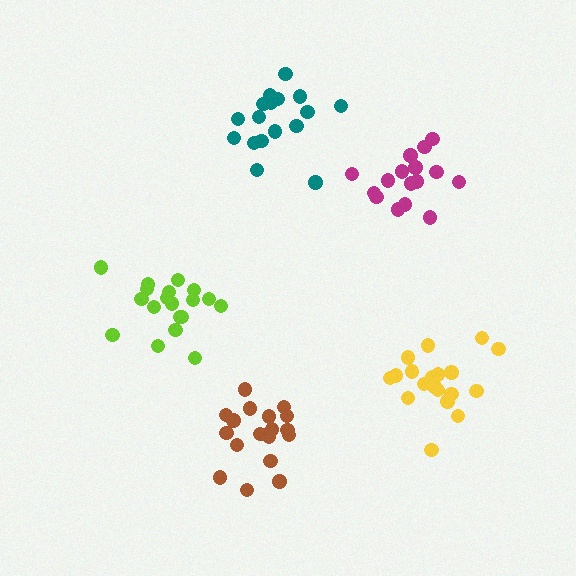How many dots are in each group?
Group 1: 17 dots, Group 2: 16 dots, Group 3: 19 dots, Group 4: 19 dots, Group 5: 19 dots (90 total).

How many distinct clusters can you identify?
There are 5 distinct clusters.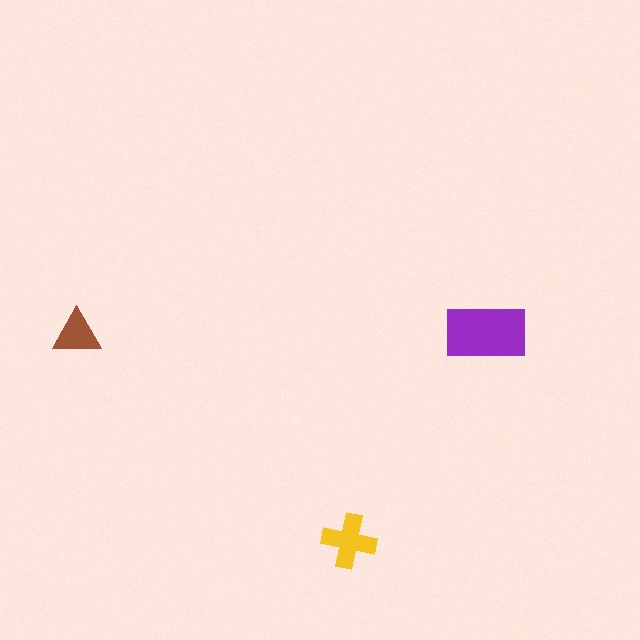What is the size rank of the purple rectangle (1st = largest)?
1st.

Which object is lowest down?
The yellow cross is bottommost.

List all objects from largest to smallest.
The purple rectangle, the yellow cross, the brown triangle.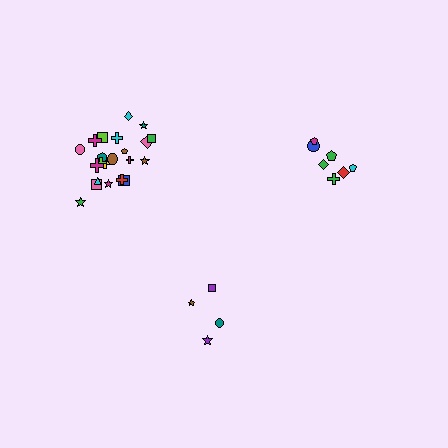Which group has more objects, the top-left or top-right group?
The top-left group.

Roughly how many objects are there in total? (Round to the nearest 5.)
Roughly 35 objects in total.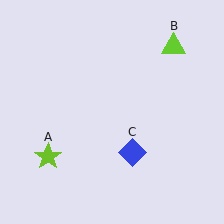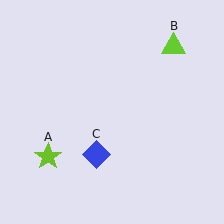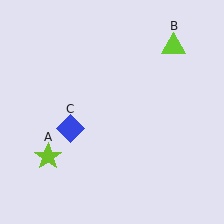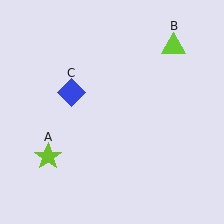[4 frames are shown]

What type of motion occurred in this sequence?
The blue diamond (object C) rotated clockwise around the center of the scene.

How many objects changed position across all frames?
1 object changed position: blue diamond (object C).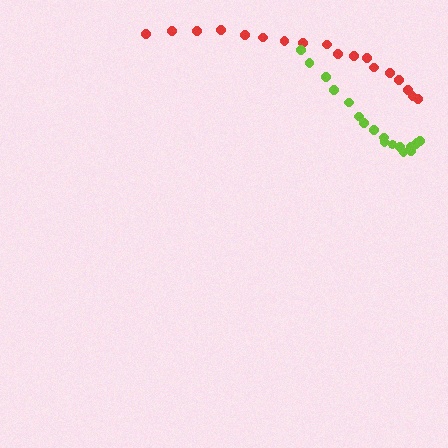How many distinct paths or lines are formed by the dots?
There are 2 distinct paths.